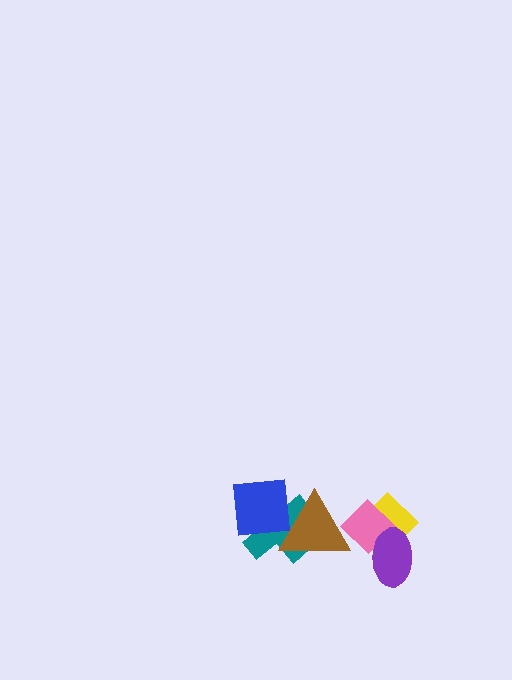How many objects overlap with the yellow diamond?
2 objects overlap with the yellow diamond.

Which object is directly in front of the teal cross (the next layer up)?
The blue square is directly in front of the teal cross.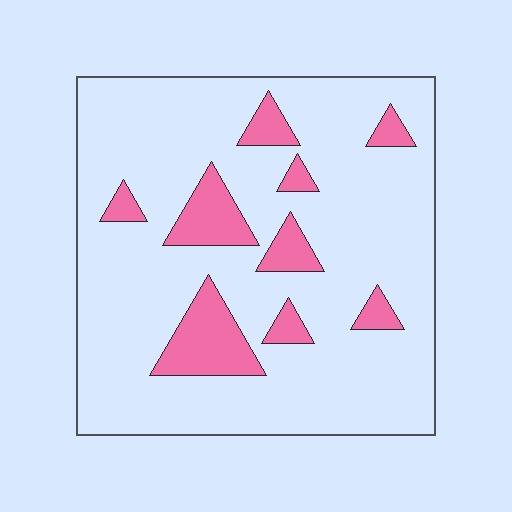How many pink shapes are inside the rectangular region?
9.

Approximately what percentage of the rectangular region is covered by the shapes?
Approximately 15%.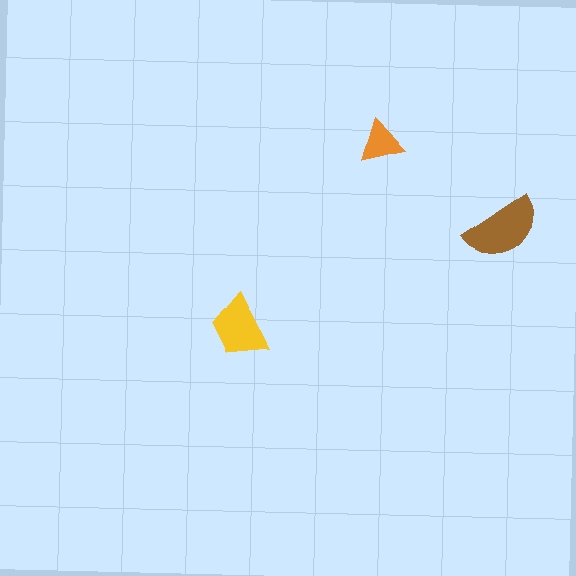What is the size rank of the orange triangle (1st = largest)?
3rd.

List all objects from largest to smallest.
The brown semicircle, the yellow trapezoid, the orange triangle.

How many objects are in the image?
There are 3 objects in the image.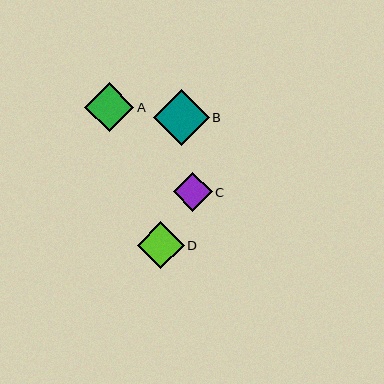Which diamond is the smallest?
Diamond C is the smallest with a size of approximately 39 pixels.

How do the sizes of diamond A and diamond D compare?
Diamond A and diamond D are approximately the same size.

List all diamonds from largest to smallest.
From largest to smallest: B, A, D, C.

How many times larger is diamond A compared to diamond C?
Diamond A is approximately 1.3 times the size of diamond C.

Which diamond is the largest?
Diamond B is the largest with a size of approximately 56 pixels.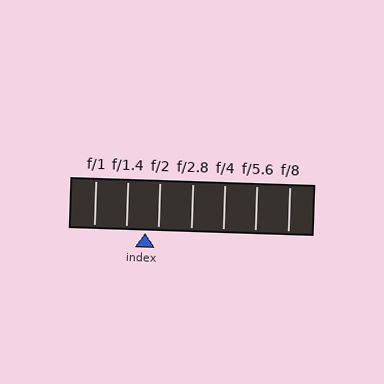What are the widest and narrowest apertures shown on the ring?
The widest aperture shown is f/1 and the narrowest is f/8.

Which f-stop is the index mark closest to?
The index mark is closest to f/2.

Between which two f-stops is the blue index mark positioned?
The index mark is between f/1.4 and f/2.